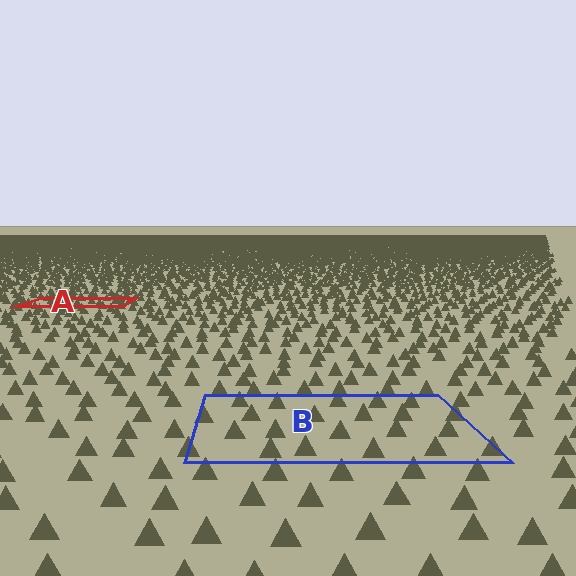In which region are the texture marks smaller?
The texture marks are smaller in region A, because it is farther away.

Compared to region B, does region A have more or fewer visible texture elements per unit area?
Region A has more texture elements per unit area — they are packed more densely because it is farther away.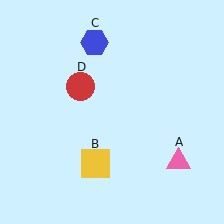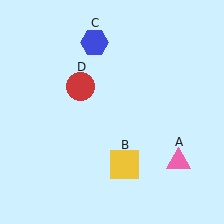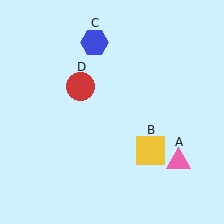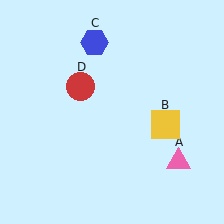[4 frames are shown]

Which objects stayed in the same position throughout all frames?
Pink triangle (object A) and blue hexagon (object C) and red circle (object D) remained stationary.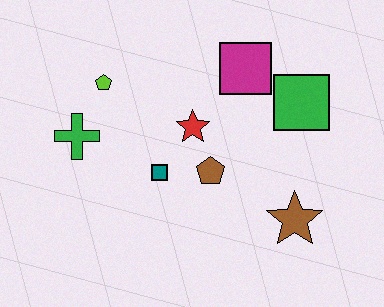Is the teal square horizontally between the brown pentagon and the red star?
No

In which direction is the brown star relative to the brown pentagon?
The brown star is to the right of the brown pentagon.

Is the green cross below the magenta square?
Yes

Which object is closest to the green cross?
The lime pentagon is closest to the green cross.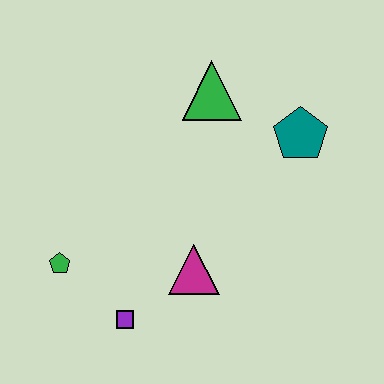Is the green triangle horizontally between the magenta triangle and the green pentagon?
No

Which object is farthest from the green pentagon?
The teal pentagon is farthest from the green pentagon.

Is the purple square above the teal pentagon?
No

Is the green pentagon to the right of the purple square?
No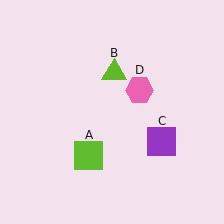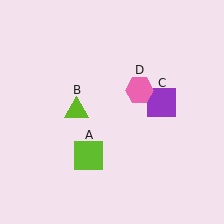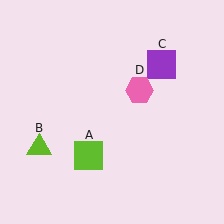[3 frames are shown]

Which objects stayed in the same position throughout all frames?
Lime square (object A) and pink hexagon (object D) remained stationary.